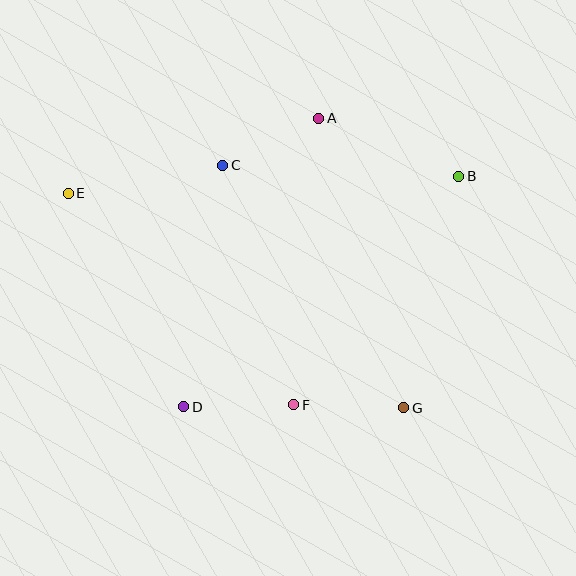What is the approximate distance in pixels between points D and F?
The distance between D and F is approximately 110 pixels.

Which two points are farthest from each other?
Points E and G are farthest from each other.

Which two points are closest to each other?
Points A and C are closest to each other.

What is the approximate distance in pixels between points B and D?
The distance between B and D is approximately 359 pixels.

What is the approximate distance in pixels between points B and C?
The distance between B and C is approximately 236 pixels.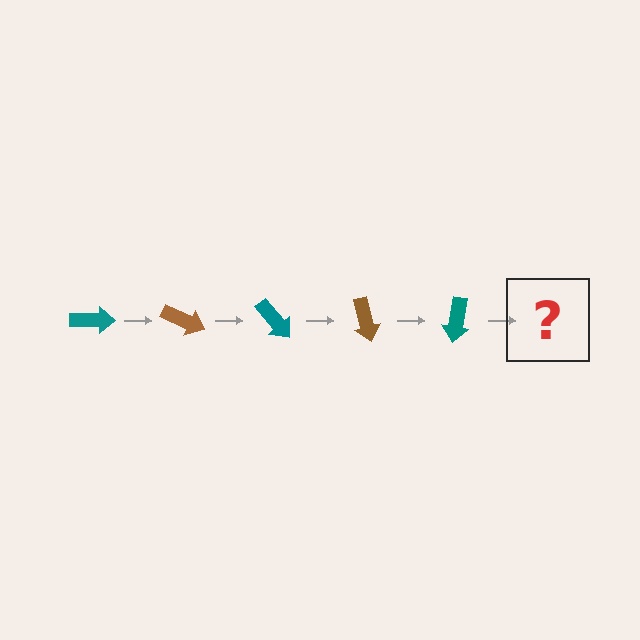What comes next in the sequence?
The next element should be a brown arrow, rotated 125 degrees from the start.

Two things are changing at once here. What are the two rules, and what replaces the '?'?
The two rules are that it rotates 25 degrees each step and the color cycles through teal and brown. The '?' should be a brown arrow, rotated 125 degrees from the start.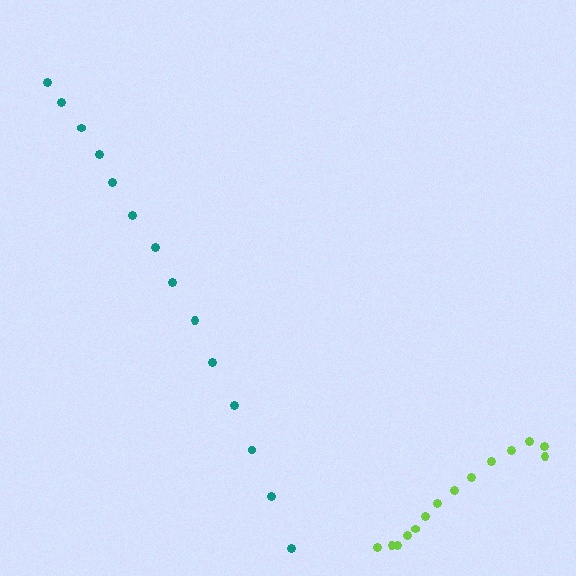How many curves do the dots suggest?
There are 2 distinct paths.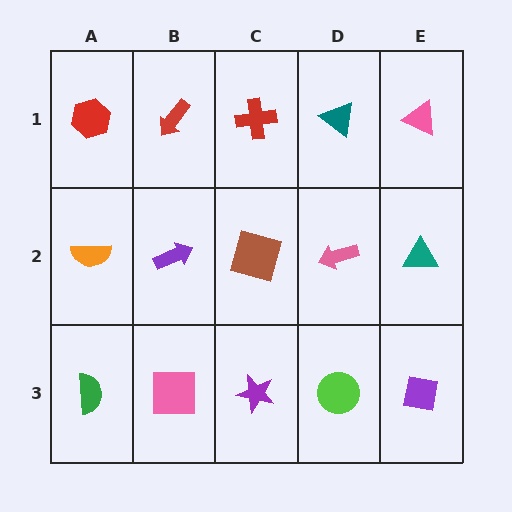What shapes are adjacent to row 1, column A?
An orange semicircle (row 2, column A), a red arrow (row 1, column B).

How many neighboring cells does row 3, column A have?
2.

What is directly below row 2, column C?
A purple star.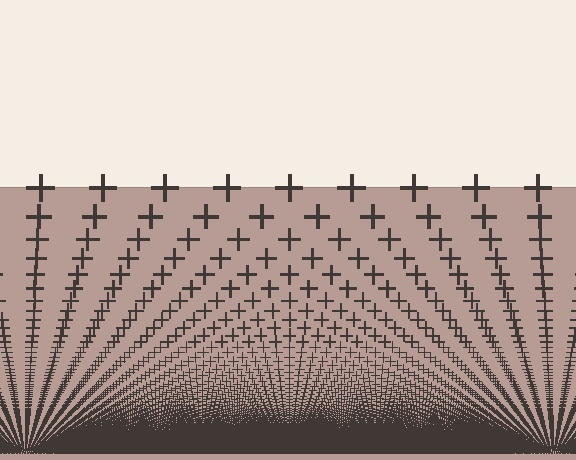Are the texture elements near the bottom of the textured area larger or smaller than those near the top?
Smaller. The gradient is inverted — elements near the bottom are smaller and denser.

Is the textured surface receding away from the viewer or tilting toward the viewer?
The surface appears to tilt toward the viewer. Texture elements get larger and sparser toward the top.